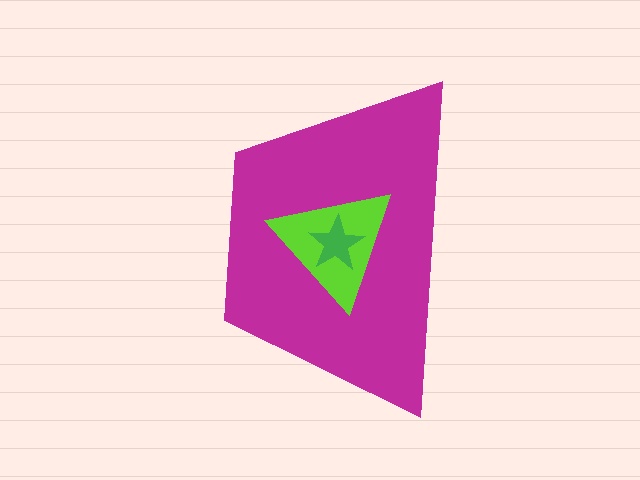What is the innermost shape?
The green star.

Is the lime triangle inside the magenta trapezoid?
Yes.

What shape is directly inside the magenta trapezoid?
The lime triangle.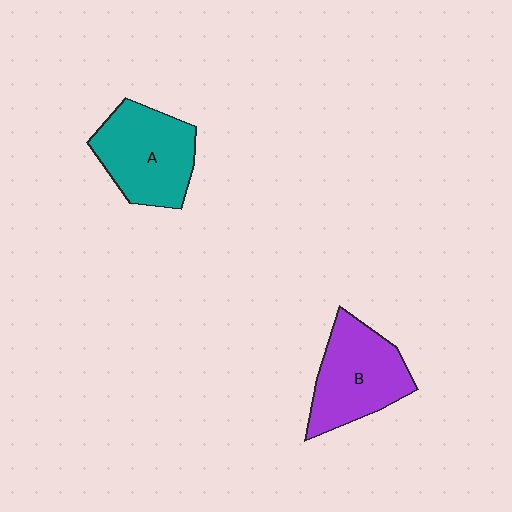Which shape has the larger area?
Shape A (teal).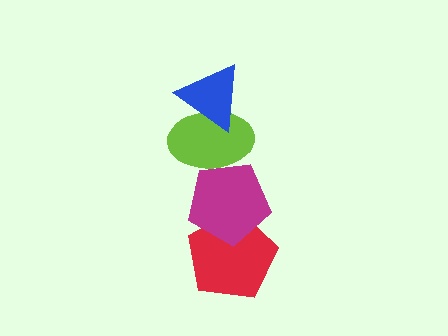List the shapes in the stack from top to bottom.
From top to bottom: the blue triangle, the lime ellipse, the magenta pentagon, the red pentagon.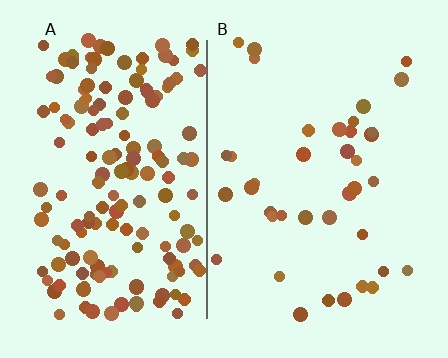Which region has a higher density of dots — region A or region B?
A (the left).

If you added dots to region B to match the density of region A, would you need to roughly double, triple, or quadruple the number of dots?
Approximately quadruple.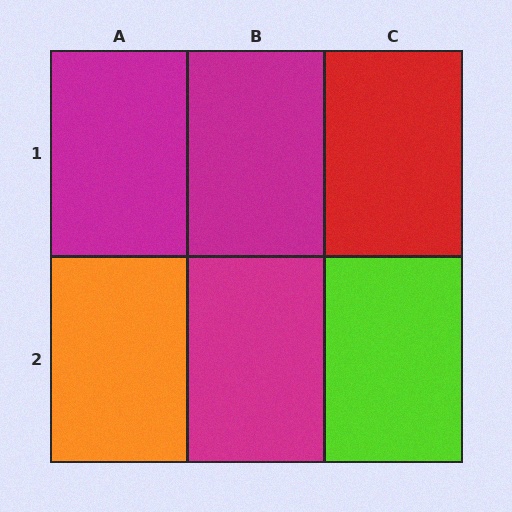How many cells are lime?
1 cell is lime.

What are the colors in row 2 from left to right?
Orange, magenta, lime.